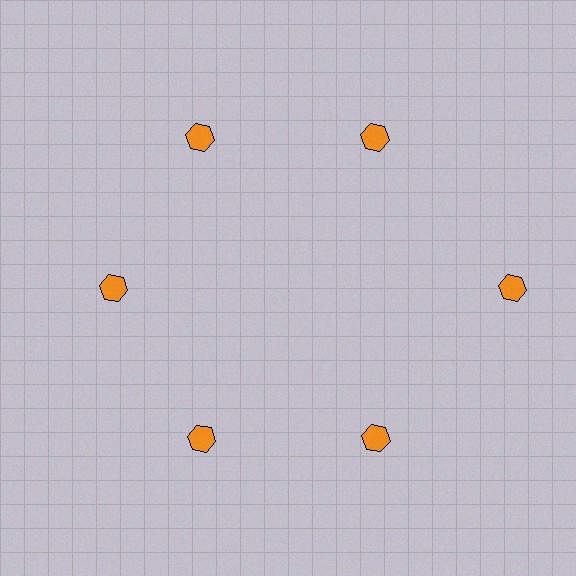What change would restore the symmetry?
The symmetry would be restored by moving it inward, back onto the ring so that all 6 hexagons sit at equal angles and equal distance from the center.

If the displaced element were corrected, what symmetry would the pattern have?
It would have 6-fold rotational symmetry — the pattern would map onto itself every 60 degrees.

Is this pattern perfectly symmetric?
No. The 6 orange hexagons are arranged in a ring, but one element near the 3 o'clock position is pushed outward from the center, breaking the 6-fold rotational symmetry.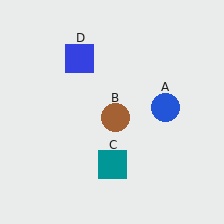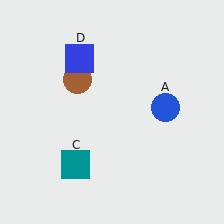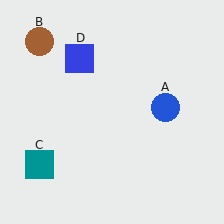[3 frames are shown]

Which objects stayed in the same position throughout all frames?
Blue circle (object A) and blue square (object D) remained stationary.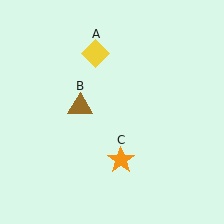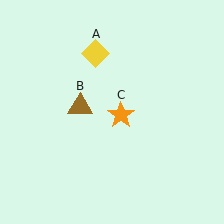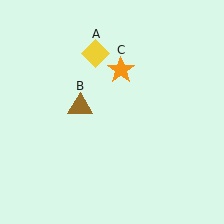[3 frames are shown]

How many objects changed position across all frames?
1 object changed position: orange star (object C).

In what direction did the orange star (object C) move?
The orange star (object C) moved up.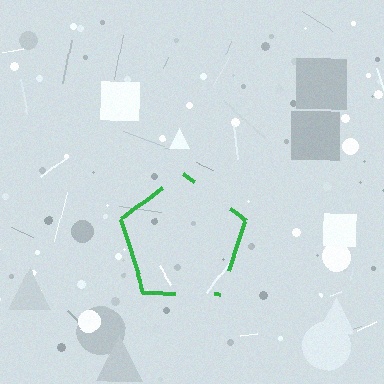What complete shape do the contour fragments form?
The contour fragments form a pentagon.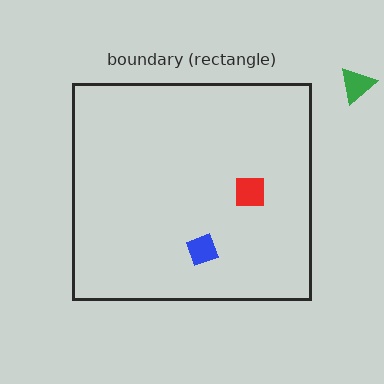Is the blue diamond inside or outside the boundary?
Inside.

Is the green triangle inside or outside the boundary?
Outside.